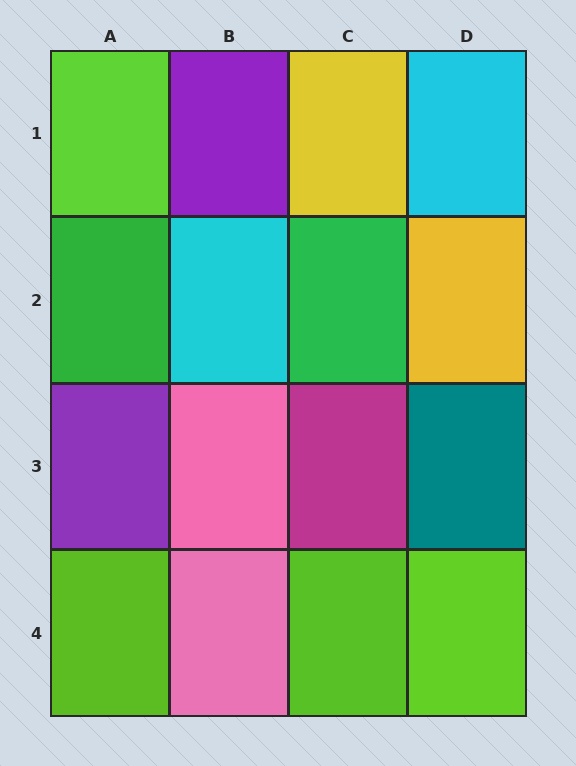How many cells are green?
2 cells are green.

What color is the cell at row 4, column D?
Lime.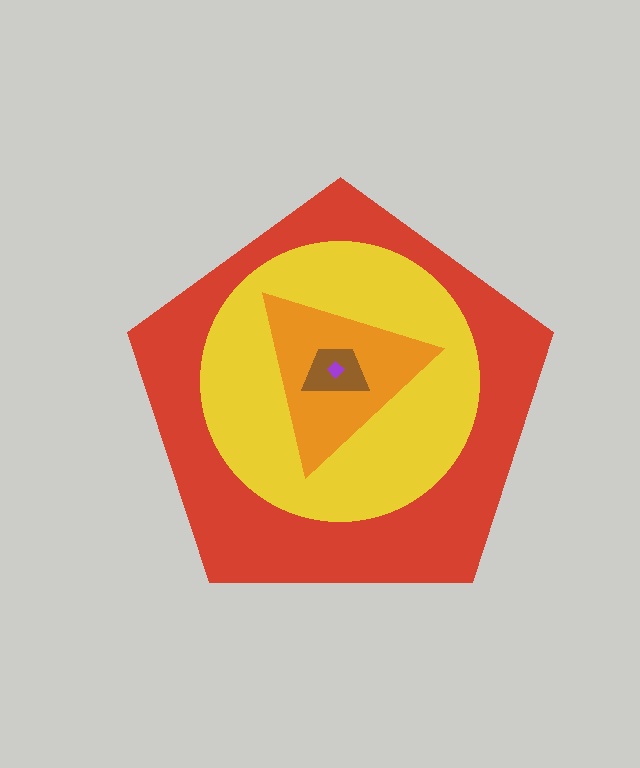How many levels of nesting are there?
5.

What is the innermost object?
The purple diamond.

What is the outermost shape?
The red pentagon.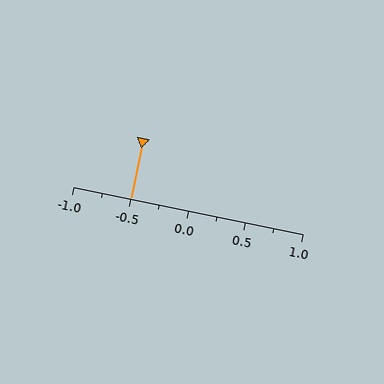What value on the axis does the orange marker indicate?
The marker indicates approximately -0.5.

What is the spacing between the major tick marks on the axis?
The major ticks are spaced 0.5 apart.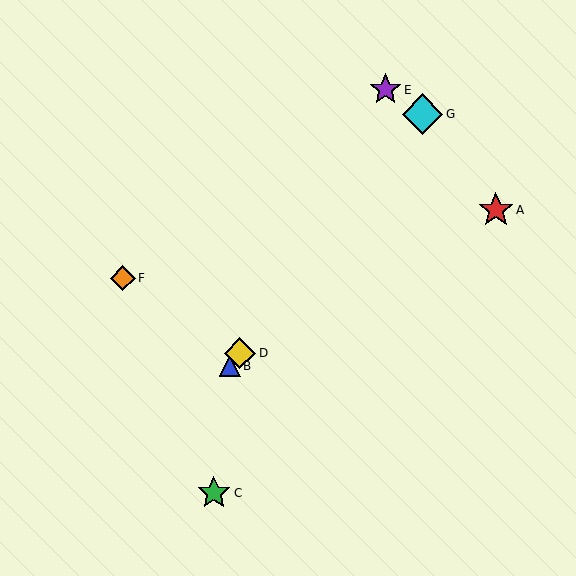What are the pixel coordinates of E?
Object E is at (386, 90).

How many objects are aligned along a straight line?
3 objects (B, D, G) are aligned along a straight line.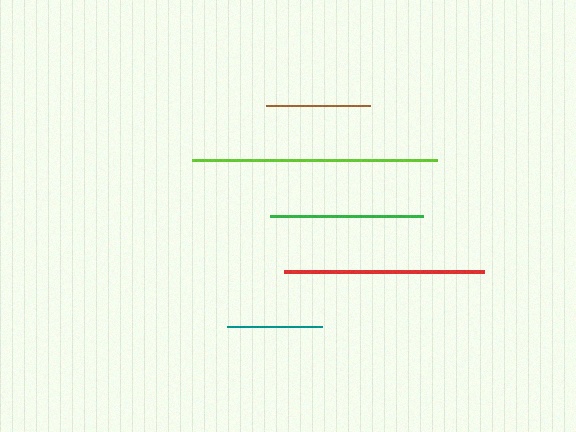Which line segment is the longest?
The lime line is the longest at approximately 245 pixels.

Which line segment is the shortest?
The teal line is the shortest at approximately 95 pixels.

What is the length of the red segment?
The red segment is approximately 200 pixels long.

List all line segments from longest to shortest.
From longest to shortest: lime, red, green, brown, teal.